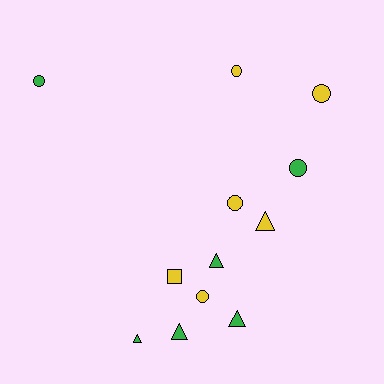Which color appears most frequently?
Yellow, with 6 objects.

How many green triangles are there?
There are 4 green triangles.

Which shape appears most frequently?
Circle, with 6 objects.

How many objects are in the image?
There are 12 objects.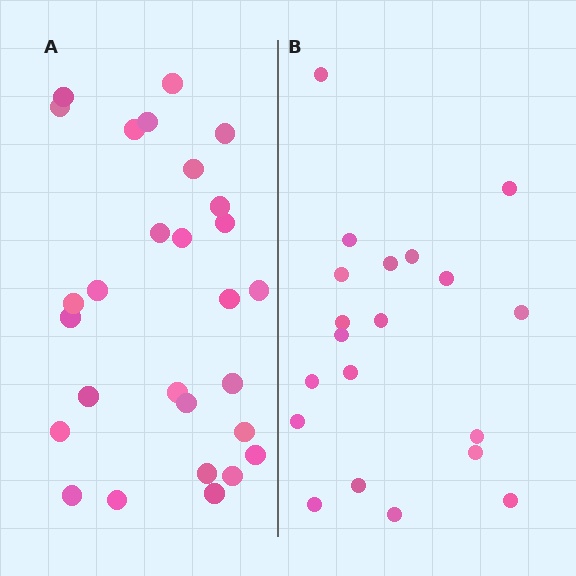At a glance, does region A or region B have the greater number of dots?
Region A (the left region) has more dots.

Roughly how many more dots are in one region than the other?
Region A has roughly 8 or so more dots than region B.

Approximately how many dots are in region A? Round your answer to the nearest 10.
About 30 dots. (The exact count is 28, which rounds to 30.)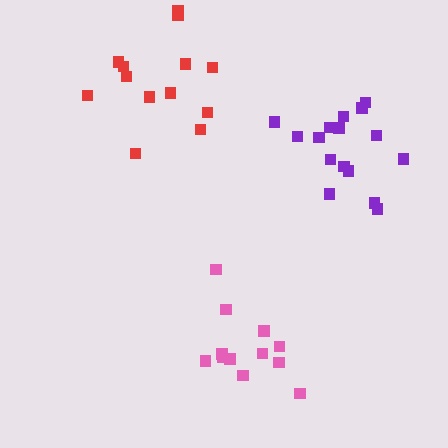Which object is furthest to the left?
The red cluster is leftmost.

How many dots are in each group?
Group 1: 12 dots, Group 2: 13 dots, Group 3: 16 dots (41 total).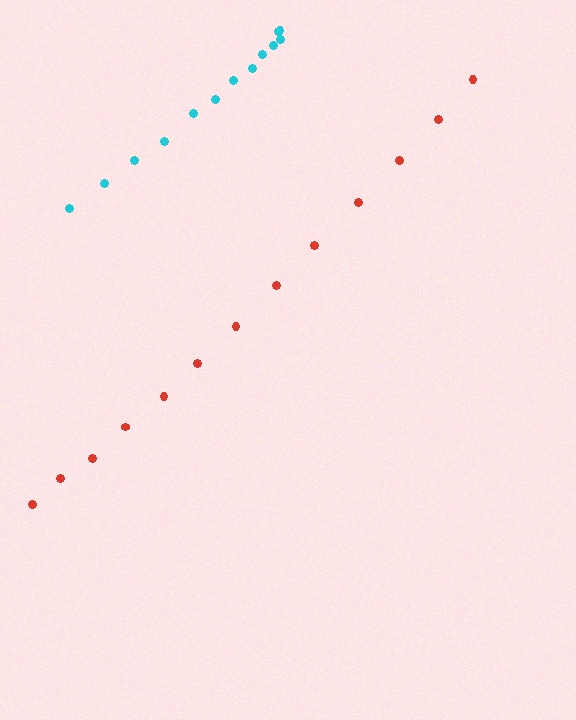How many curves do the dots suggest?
There are 2 distinct paths.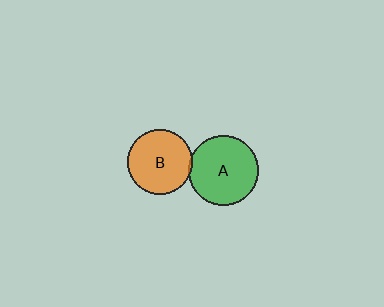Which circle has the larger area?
Circle A (green).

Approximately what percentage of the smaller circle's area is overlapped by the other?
Approximately 5%.